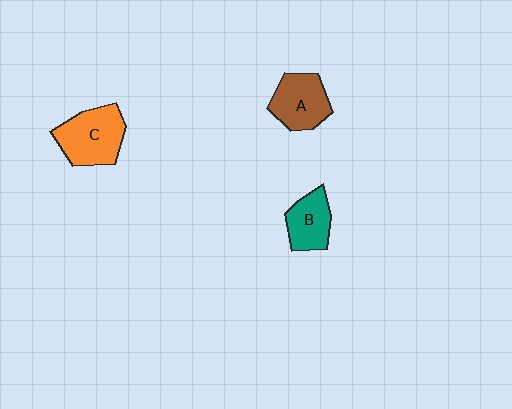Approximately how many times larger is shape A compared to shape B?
Approximately 1.2 times.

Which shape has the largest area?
Shape C (orange).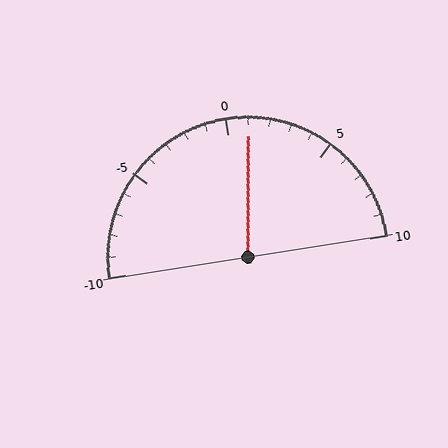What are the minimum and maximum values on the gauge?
The gauge ranges from -10 to 10.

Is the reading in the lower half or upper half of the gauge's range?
The reading is in the upper half of the range (-10 to 10).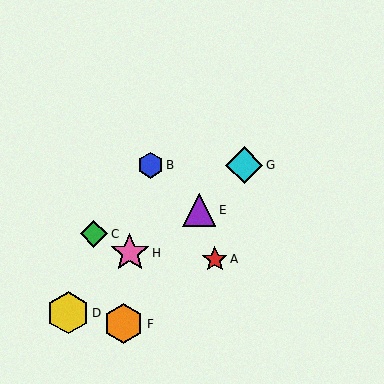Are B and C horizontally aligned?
No, B is at y≈165 and C is at y≈234.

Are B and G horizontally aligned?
Yes, both are at y≈165.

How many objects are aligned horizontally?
2 objects (B, G) are aligned horizontally.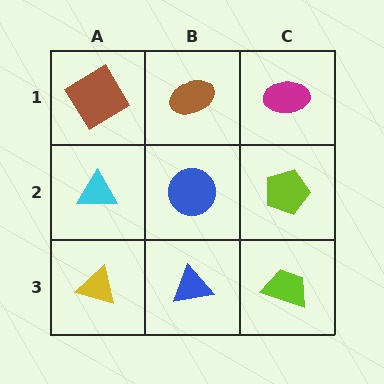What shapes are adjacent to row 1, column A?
A cyan triangle (row 2, column A), a brown ellipse (row 1, column B).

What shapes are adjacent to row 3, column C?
A lime pentagon (row 2, column C), a blue triangle (row 3, column B).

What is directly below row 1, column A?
A cyan triangle.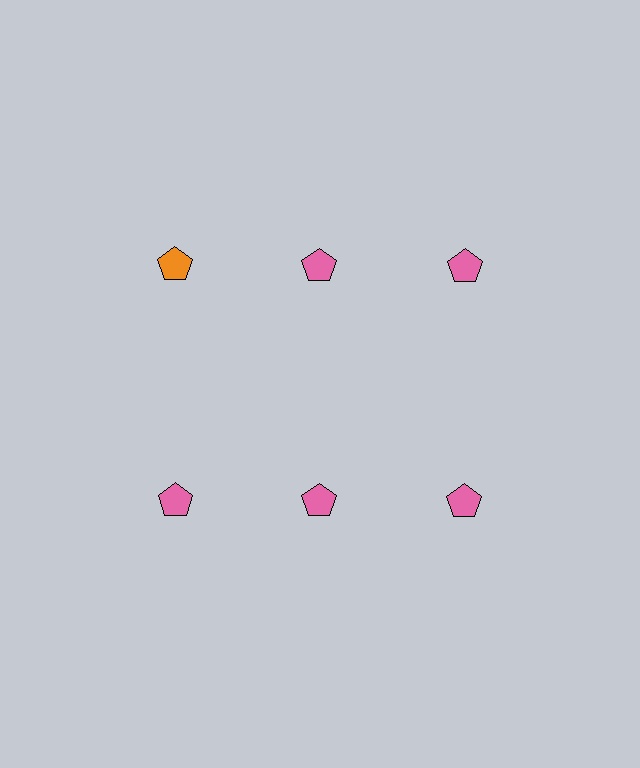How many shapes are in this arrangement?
There are 6 shapes arranged in a grid pattern.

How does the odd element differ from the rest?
It has a different color: orange instead of pink.